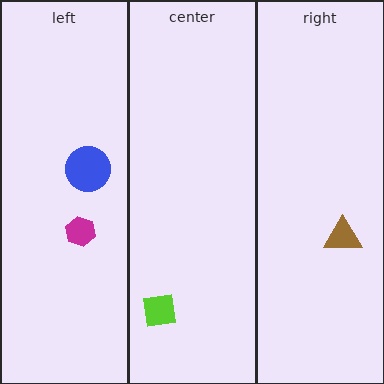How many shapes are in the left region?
2.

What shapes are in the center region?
The lime square.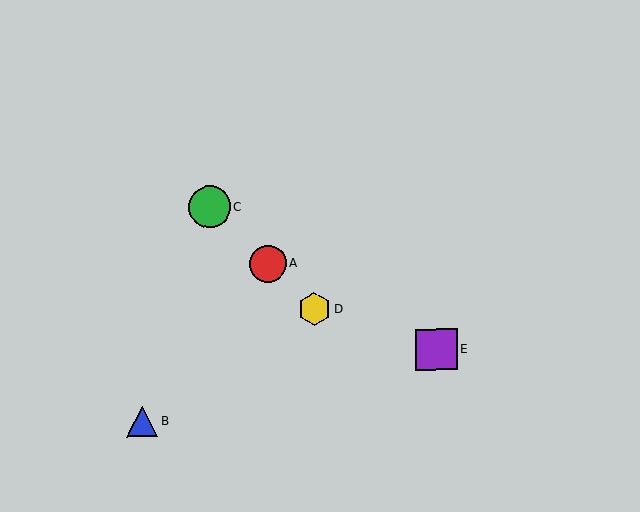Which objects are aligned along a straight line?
Objects A, C, D are aligned along a straight line.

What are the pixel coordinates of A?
Object A is at (268, 264).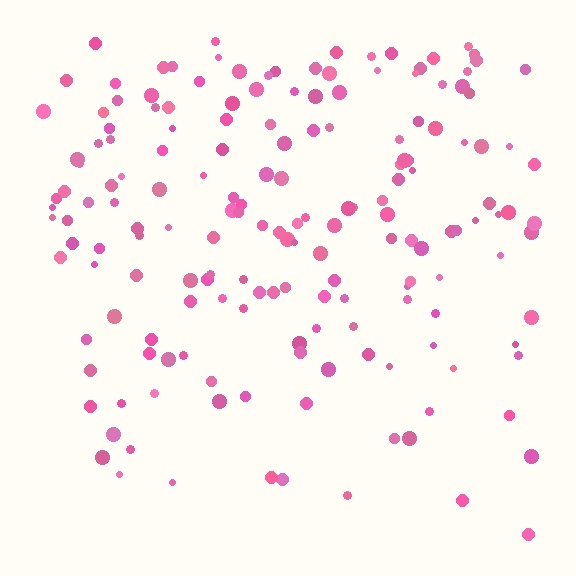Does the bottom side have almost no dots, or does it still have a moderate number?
Still a moderate number, just noticeably fewer than the top.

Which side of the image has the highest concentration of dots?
The top.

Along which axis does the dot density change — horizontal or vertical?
Vertical.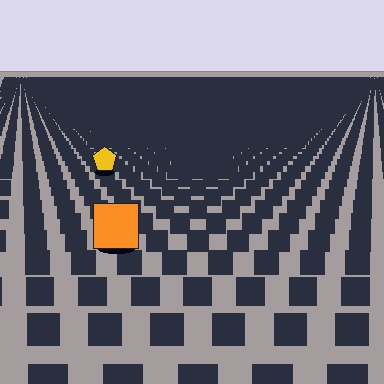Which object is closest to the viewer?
The orange square is closest. The texture marks near it are larger and more spread out.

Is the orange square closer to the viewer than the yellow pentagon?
Yes. The orange square is closer — you can tell from the texture gradient: the ground texture is coarser near it.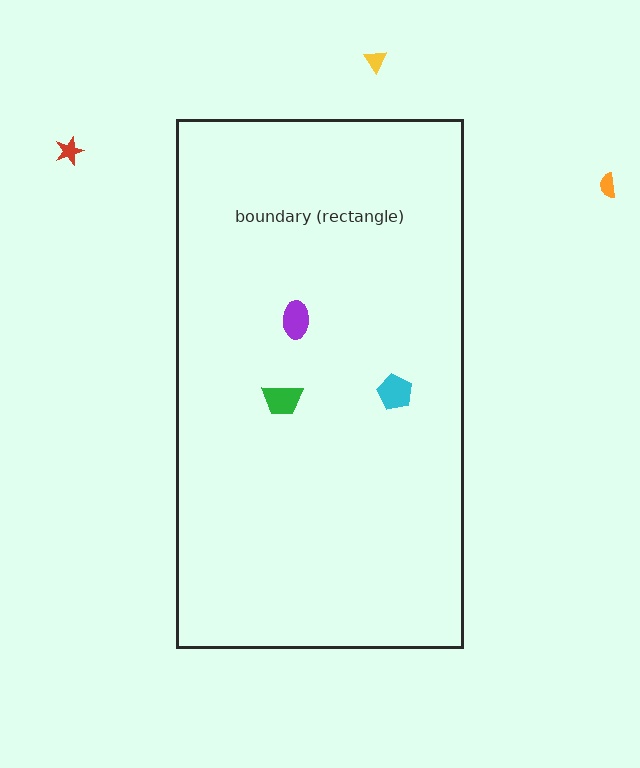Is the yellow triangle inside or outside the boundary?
Outside.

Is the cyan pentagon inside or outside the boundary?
Inside.